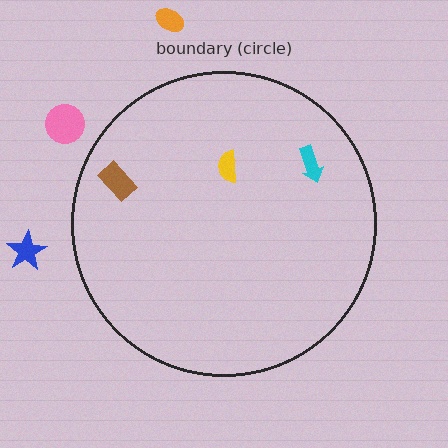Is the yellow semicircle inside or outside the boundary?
Inside.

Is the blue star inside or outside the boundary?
Outside.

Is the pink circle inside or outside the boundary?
Outside.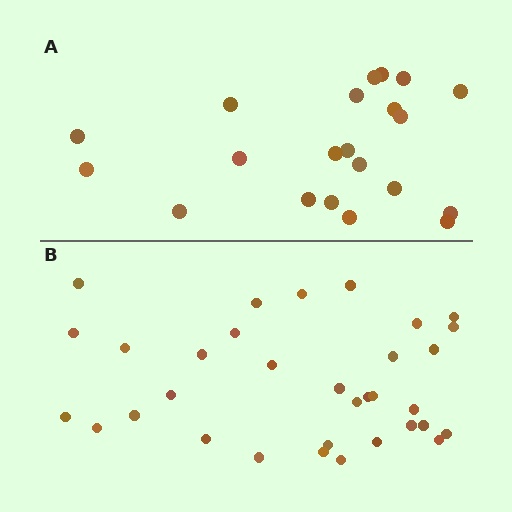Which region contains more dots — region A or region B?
Region B (the bottom region) has more dots.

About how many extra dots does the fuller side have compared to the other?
Region B has roughly 12 or so more dots than region A.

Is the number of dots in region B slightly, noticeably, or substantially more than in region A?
Region B has substantially more. The ratio is roughly 1.6 to 1.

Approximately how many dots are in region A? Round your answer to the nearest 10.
About 20 dots. (The exact count is 21, which rounds to 20.)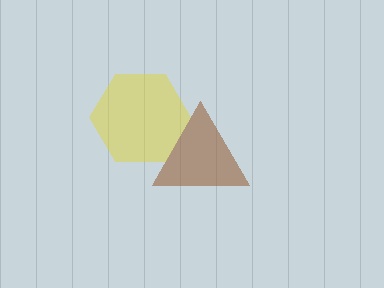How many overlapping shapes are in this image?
There are 2 overlapping shapes in the image.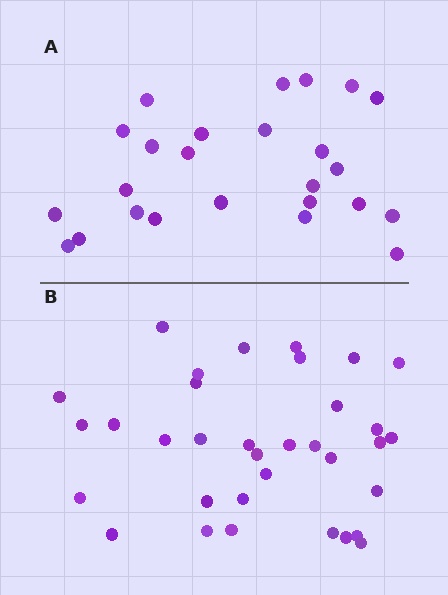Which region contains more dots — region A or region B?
Region B (the bottom region) has more dots.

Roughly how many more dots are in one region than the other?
Region B has roughly 8 or so more dots than region A.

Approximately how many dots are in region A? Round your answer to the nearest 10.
About 20 dots. (The exact count is 25, which rounds to 20.)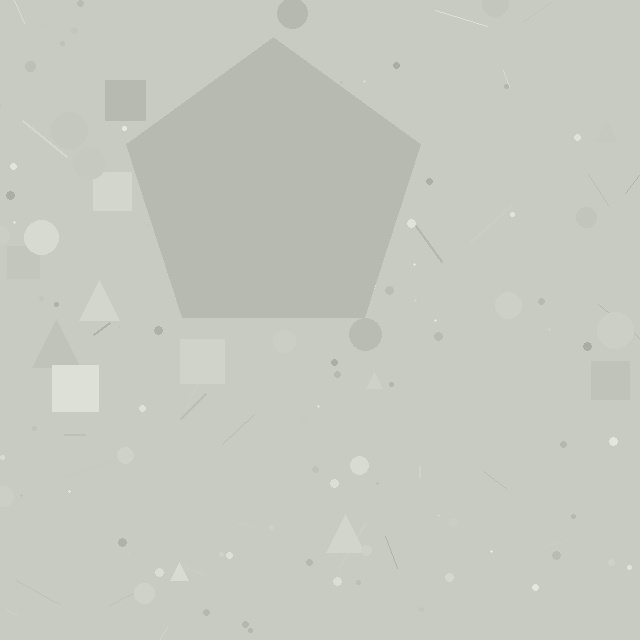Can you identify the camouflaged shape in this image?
The camouflaged shape is a pentagon.